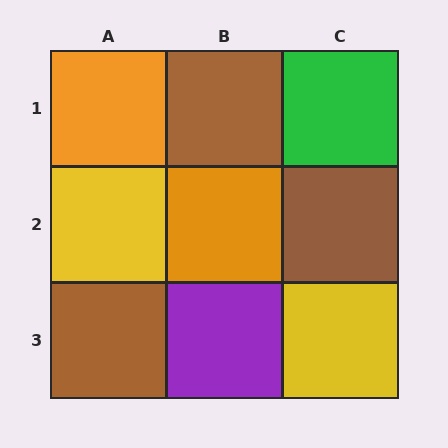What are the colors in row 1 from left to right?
Orange, brown, green.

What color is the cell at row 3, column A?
Brown.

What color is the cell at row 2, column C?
Brown.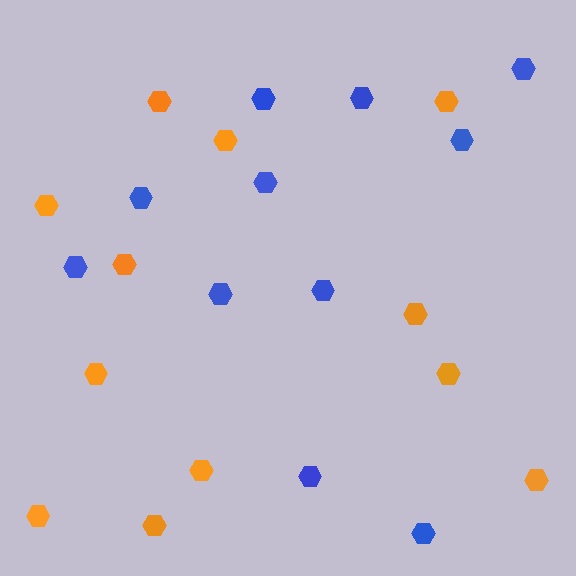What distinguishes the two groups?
There are 2 groups: one group of orange hexagons (12) and one group of blue hexagons (11).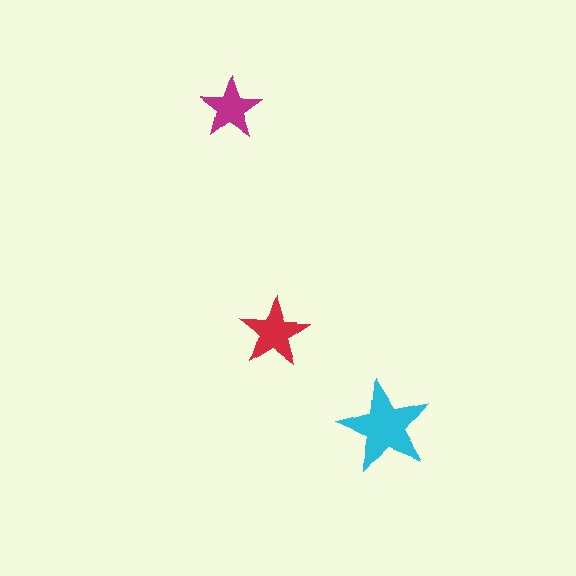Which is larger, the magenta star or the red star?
The red one.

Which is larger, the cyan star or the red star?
The cyan one.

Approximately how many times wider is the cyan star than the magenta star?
About 1.5 times wider.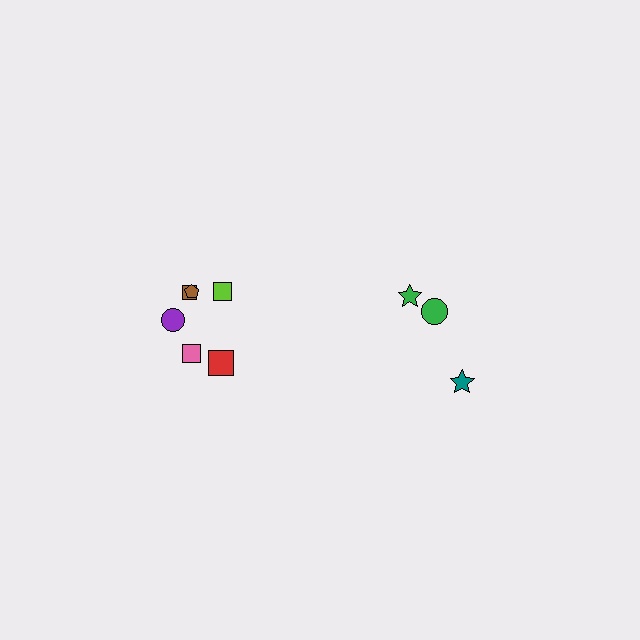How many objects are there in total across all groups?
There are 9 objects.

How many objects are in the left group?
There are 6 objects.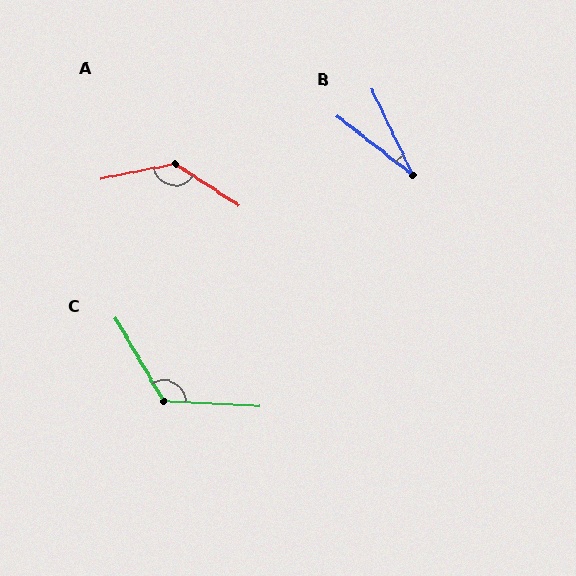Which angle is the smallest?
B, at approximately 26 degrees.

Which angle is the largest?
A, at approximately 135 degrees.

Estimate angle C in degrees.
Approximately 123 degrees.